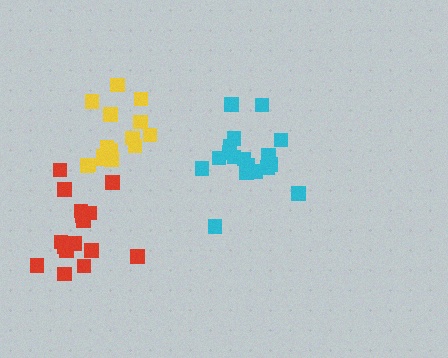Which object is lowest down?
The red cluster is bottommost.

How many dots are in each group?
Group 1: 15 dots, Group 2: 16 dots, Group 3: 18 dots (49 total).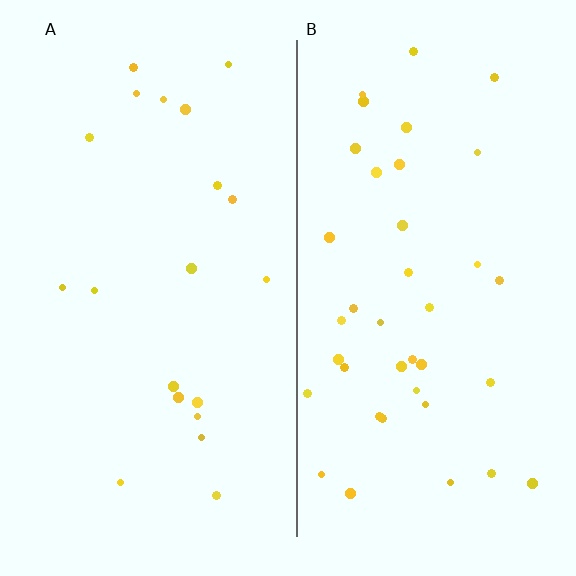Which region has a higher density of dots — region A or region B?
B (the right).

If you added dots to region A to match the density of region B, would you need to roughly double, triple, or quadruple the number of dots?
Approximately double.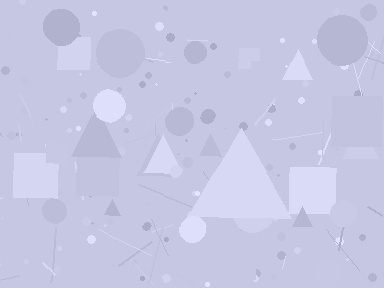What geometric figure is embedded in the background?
A triangle is embedded in the background.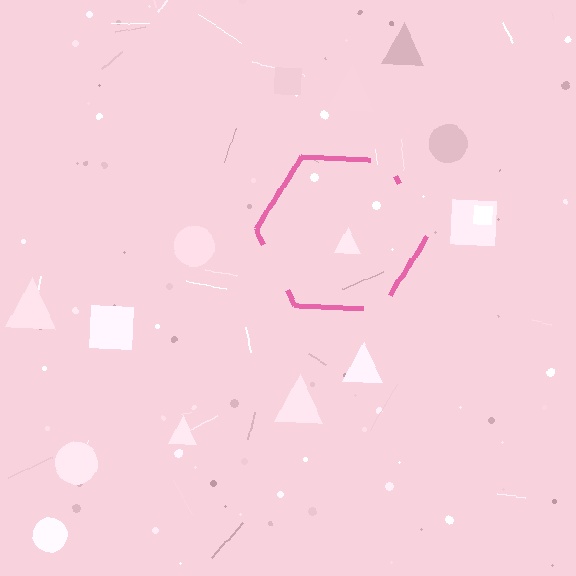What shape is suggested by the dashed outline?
The dashed outline suggests a hexagon.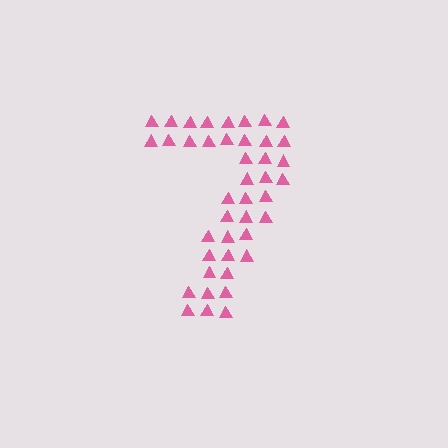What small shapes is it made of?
It is made of small triangles.